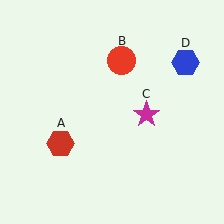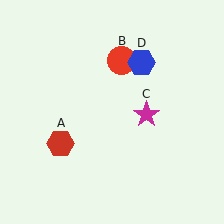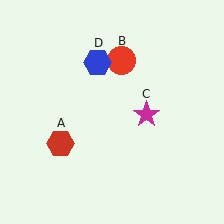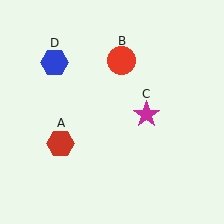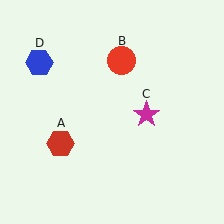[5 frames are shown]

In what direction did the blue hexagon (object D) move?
The blue hexagon (object D) moved left.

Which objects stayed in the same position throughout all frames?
Red hexagon (object A) and red circle (object B) and magenta star (object C) remained stationary.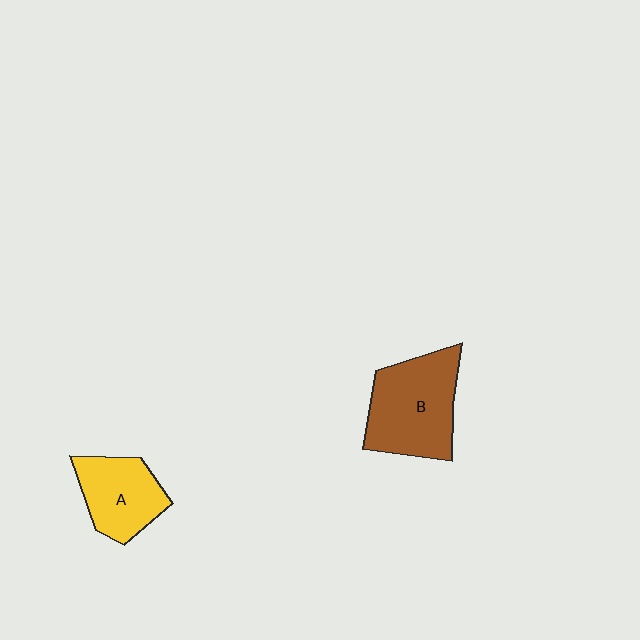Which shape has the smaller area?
Shape A (yellow).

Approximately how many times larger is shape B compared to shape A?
Approximately 1.4 times.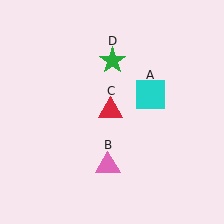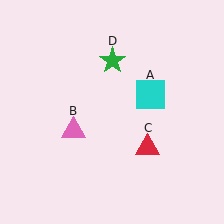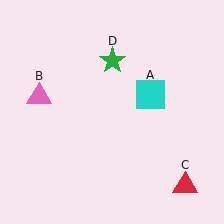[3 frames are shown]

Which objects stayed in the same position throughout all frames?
Cyan square (object A) and green star (object D) remained stationary.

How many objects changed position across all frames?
2 objects changed position: pink triangle (object B), red triangle (object C).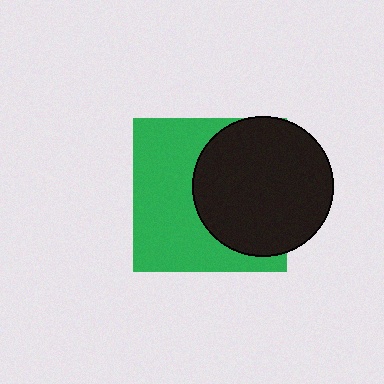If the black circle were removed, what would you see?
You would see the complete green square.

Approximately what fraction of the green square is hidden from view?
Roughly 47% of the green square is hidden behind the black circle.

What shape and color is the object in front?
The object in front is a black circle.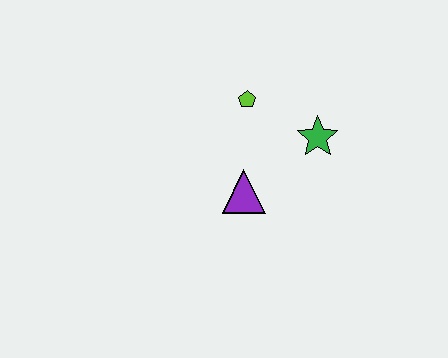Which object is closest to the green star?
The lime pentagon is closest to the green star.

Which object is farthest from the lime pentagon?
The purple triangle is farthest from the lime pentagon.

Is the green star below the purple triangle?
No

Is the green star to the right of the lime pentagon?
Yes